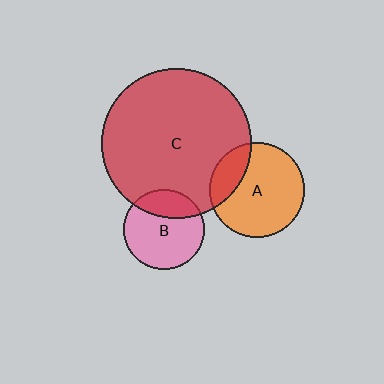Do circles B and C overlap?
Yes.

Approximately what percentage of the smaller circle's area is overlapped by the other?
Approximately 25%.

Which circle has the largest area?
Circle C (red).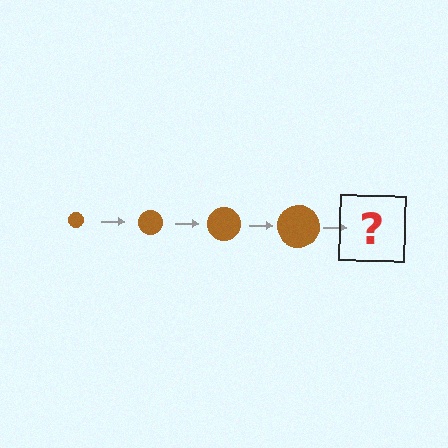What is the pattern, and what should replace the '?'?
The pattern is that the circle gets progressively larger each step. The '?' should be a brown circle, larger than the previous one.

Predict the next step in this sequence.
The next step is a brown circle, larger than the previous one.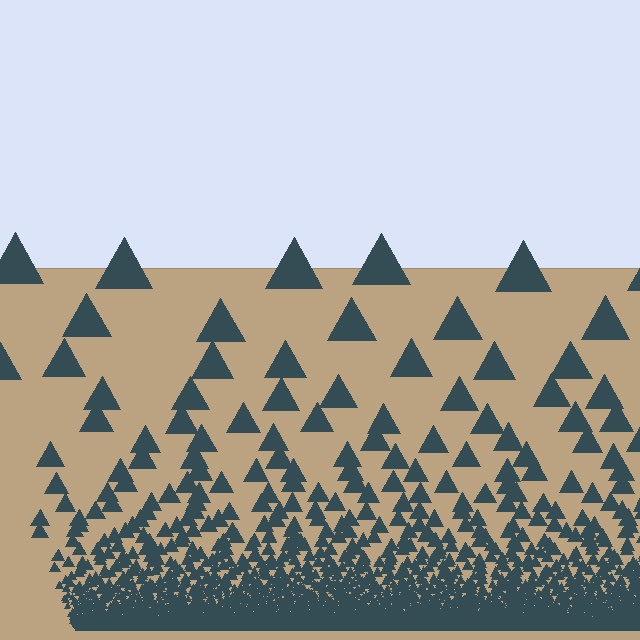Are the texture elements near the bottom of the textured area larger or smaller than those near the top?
Smaller. The gradient is inverted — elements near the bottom are smaller and denser.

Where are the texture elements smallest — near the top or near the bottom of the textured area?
Near the bottom.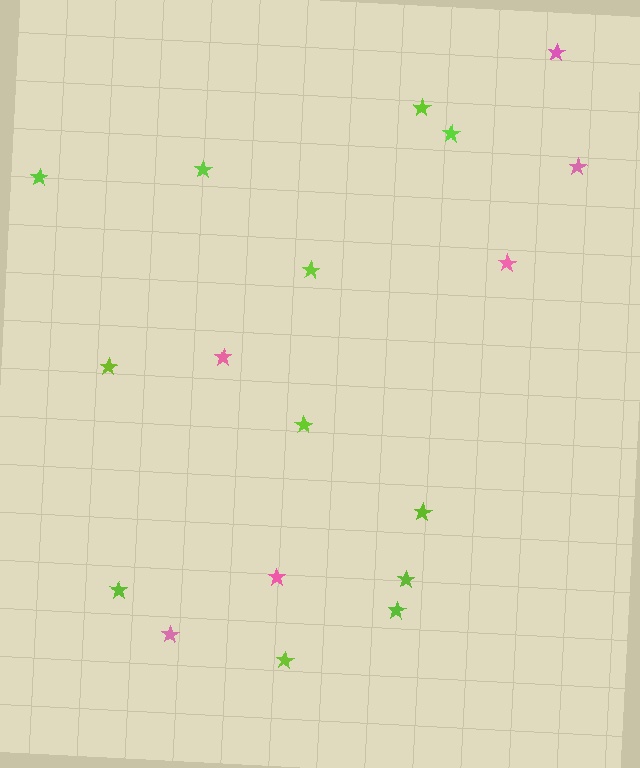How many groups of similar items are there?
There are 2 groups: one group of lime stars (12) and one group of pink stars (6).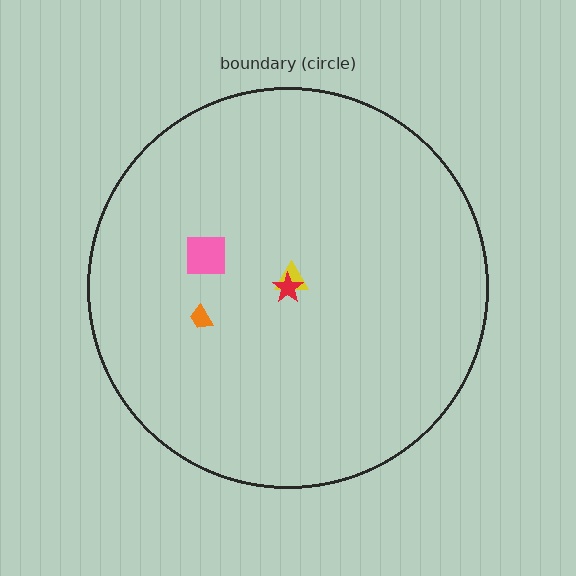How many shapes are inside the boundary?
4 inside, 0 outside.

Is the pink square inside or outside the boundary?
Inside.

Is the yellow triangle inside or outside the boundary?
Inside.